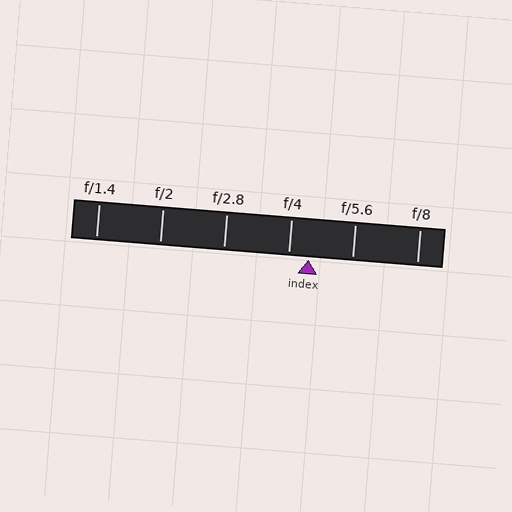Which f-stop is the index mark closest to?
The index mark is closest to f/4.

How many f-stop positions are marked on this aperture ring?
There are 6 f-stop positions marked.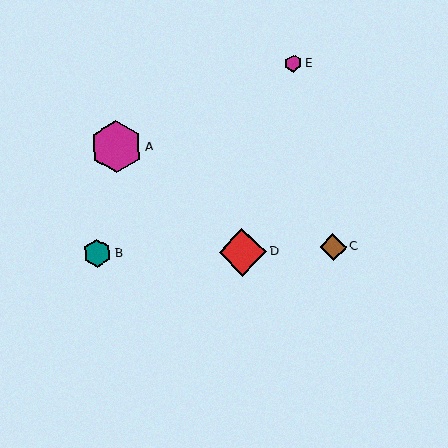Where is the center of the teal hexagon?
The center of the teal hexagon is at (97, 253).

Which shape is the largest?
The magenta hexagon (labeled A) is the largest.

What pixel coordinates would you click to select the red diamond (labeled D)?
Click at (242, 252) to select the red diamond D.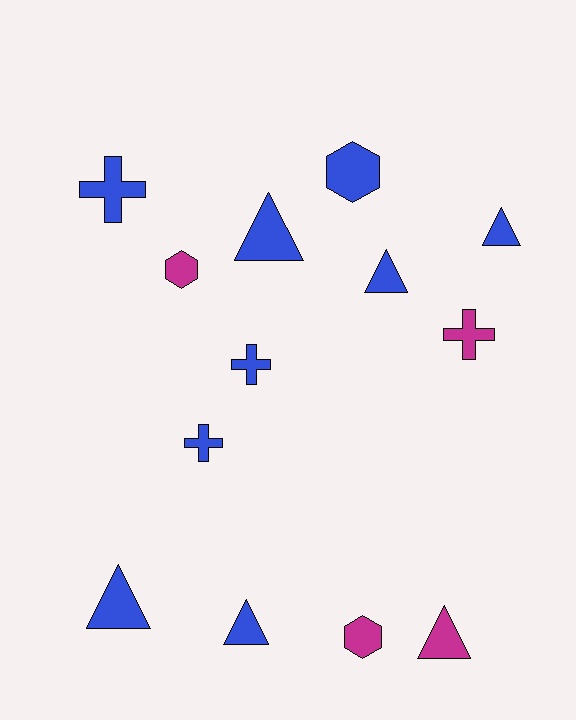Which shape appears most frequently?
Triangle, with 6 objects.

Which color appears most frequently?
Blue, with 9 objects.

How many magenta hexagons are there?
There are 2 magenta hexagons.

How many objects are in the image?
There are 13 objects.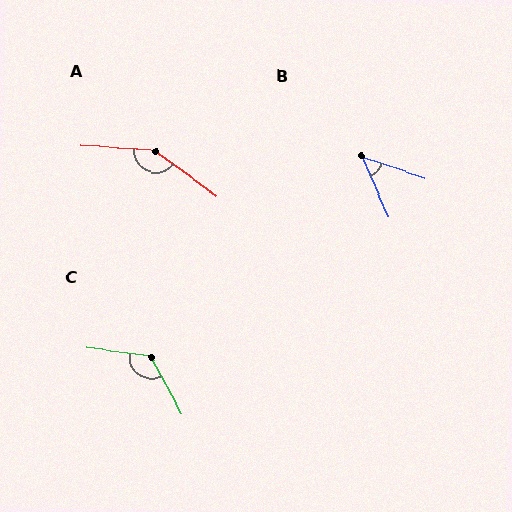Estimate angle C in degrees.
Approximately 126 degrees.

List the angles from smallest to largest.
B (48°), C (126°), A (148°).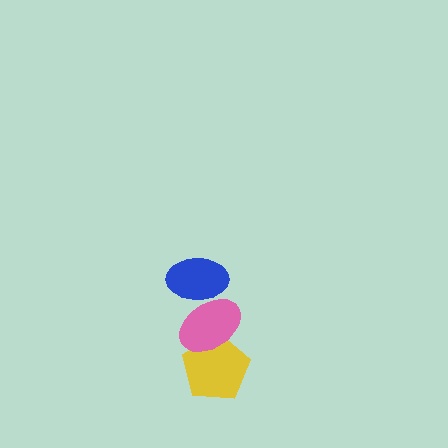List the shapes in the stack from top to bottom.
From top to bottom: the blue ellipse, the pink ellipse, the yellow pentagon.